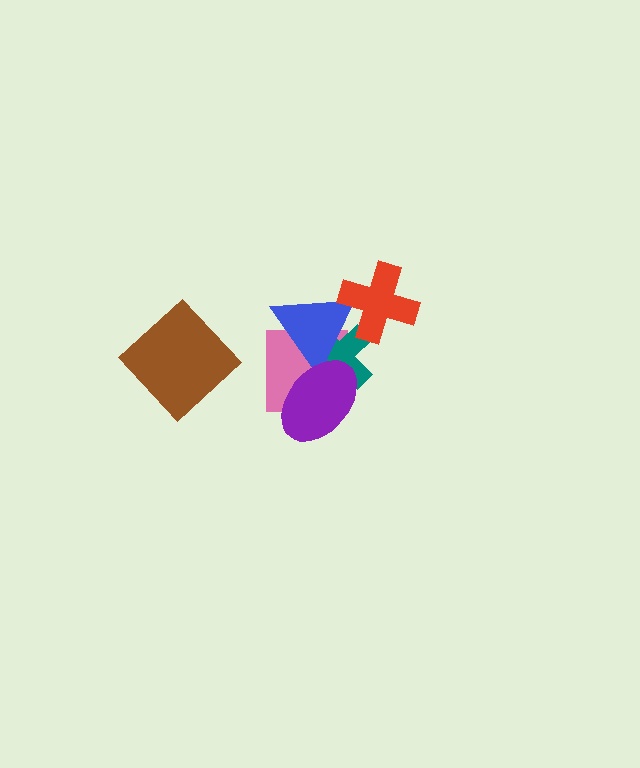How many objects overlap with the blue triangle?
4 objects overlap with the blue triangle.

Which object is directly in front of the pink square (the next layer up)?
The teal cross is directly in front of the pink square.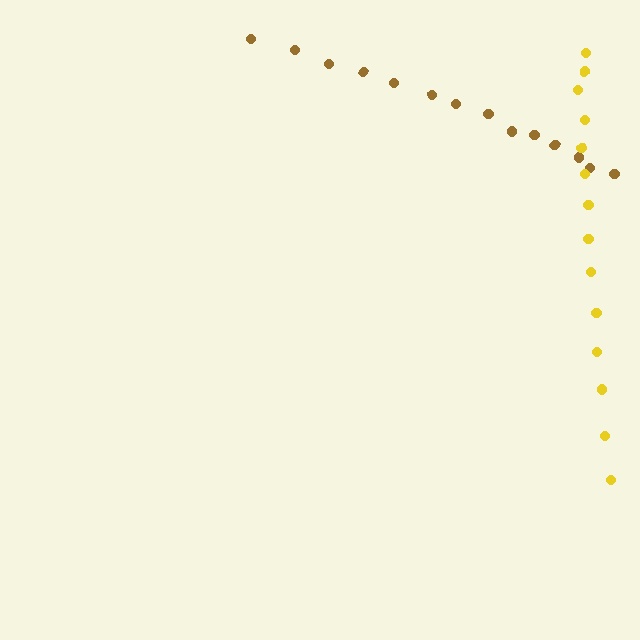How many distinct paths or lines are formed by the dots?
There are 2 distinct paths.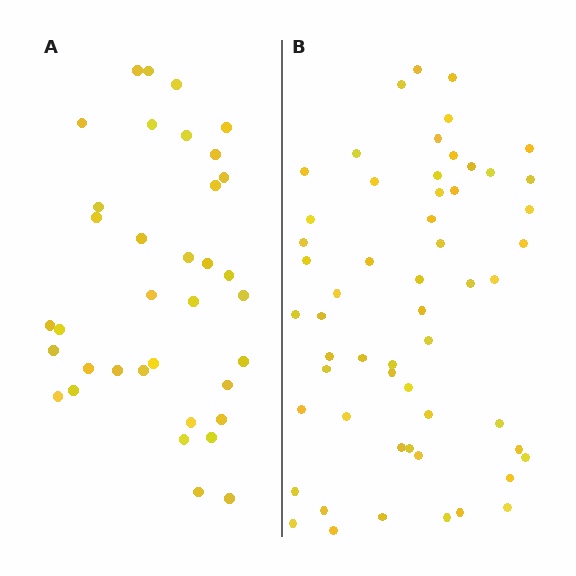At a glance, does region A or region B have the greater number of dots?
Region B (the right region) has more dots.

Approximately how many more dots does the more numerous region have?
Region B has approximately 20 more dots than region A.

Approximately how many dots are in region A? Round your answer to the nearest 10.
About 40 dots. (The exact count is 36, which rounds to 40.)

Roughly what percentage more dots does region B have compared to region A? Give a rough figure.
About 55% more.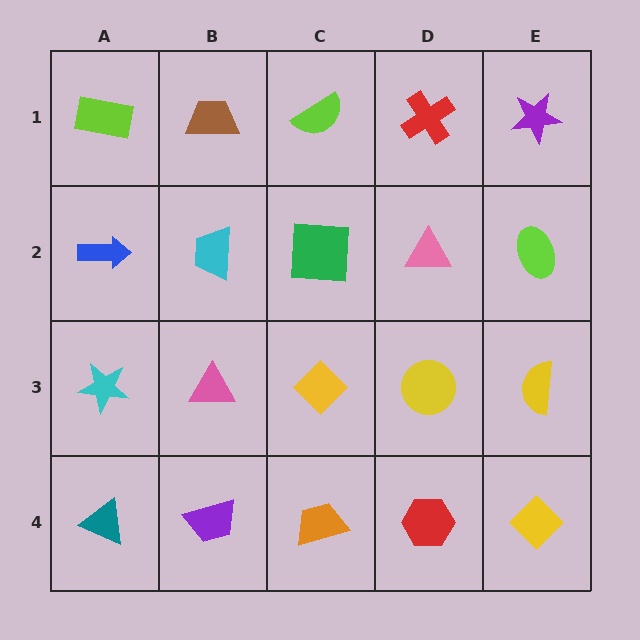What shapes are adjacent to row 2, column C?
A lime semicircle (row 1, column C), a yellow diamond (row 3, column C), a cyan trapezoid (row 2, column B), a pink triangle (row 2, column D).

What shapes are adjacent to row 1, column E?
A lime ellipse (row 2, column E), a red cross (row 1, column D).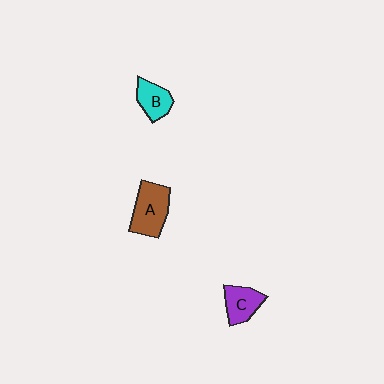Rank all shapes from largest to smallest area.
From largest to smallest: A (brown), C (purple), B (cyan).